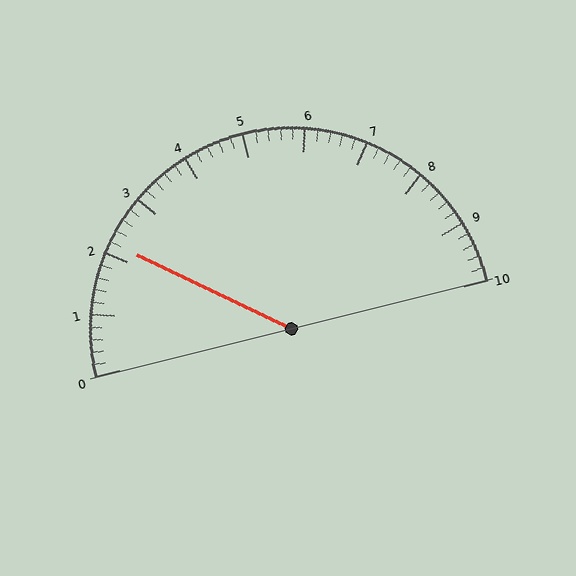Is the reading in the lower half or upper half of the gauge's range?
The reading is in the lower half of the range (0 to 10).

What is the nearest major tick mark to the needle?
The nearest major tick mark is 2.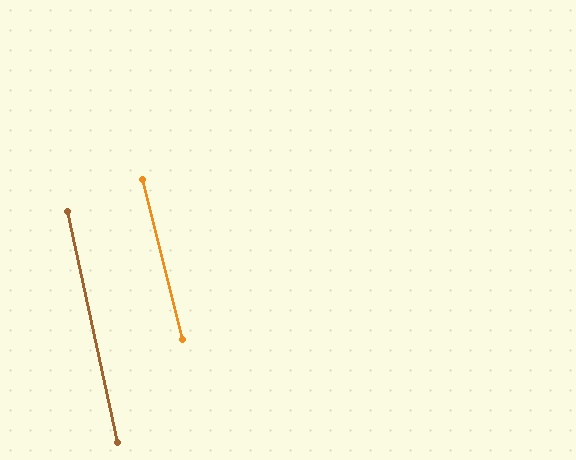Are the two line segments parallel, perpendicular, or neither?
Parallel — their directions differ by only 1.7°.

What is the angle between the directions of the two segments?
Approximately 2 degrees.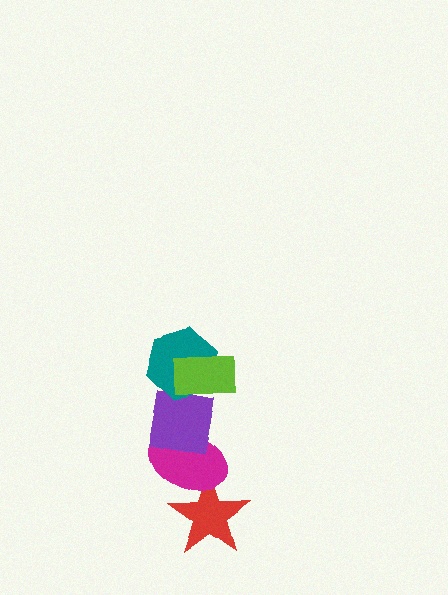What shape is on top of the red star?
The magenta ellipse is on top of the red star.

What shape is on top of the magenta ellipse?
The purple square is on top of the magenta ellipse.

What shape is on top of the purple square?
The teal hexagon is on top of the purple square.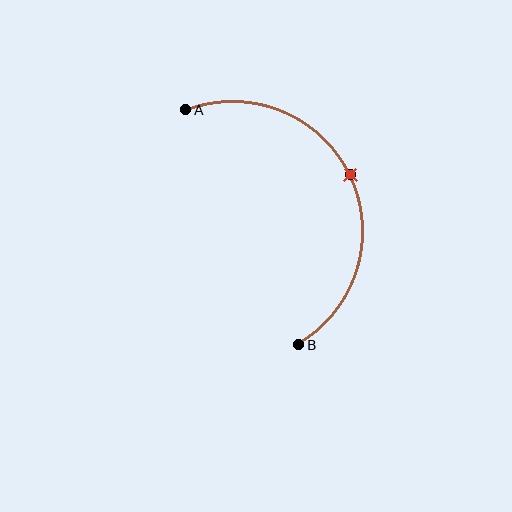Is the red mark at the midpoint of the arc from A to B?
Yes. The red mark lies on the arc at equal arc-length from both A and B — it is the arc midpoint.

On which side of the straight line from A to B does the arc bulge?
The arc bulges to the right of the straight line connecting A and B.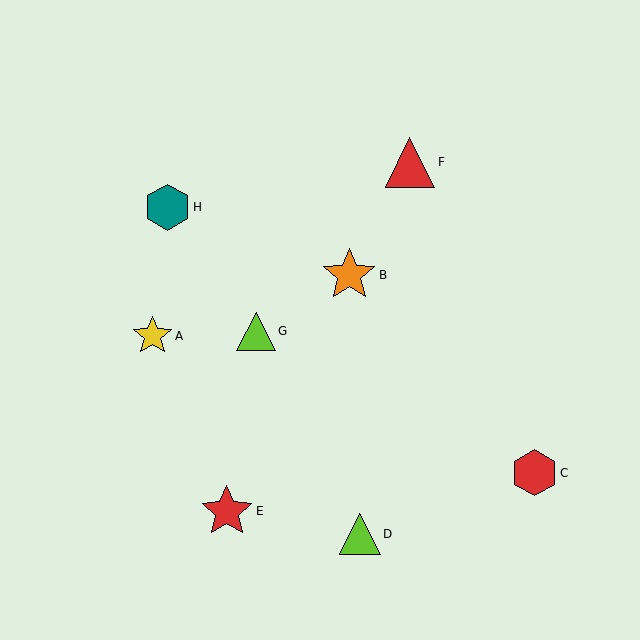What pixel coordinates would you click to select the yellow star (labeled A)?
Click at (152, 336) to select the yellow star A.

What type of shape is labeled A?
Shape A is a yellow star.